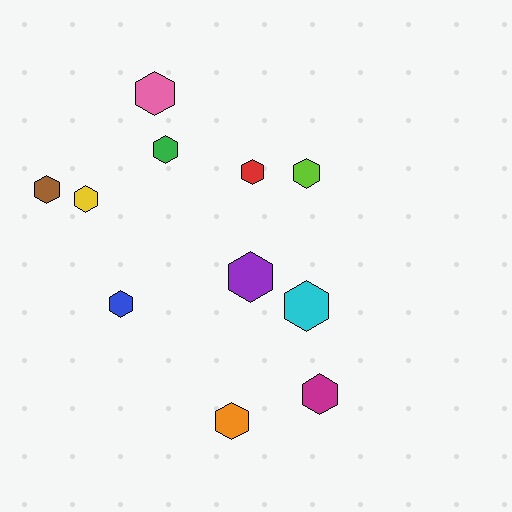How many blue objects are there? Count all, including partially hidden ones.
There is 1 blue object.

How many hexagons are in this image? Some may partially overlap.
There are 11 hexagons.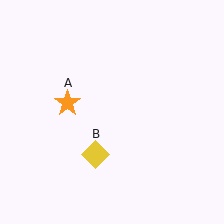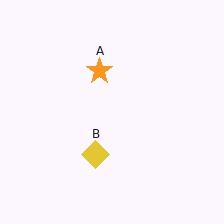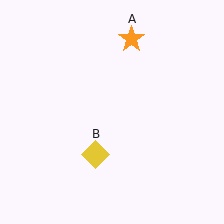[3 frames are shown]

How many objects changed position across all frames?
1 object changed position: orange star (object A).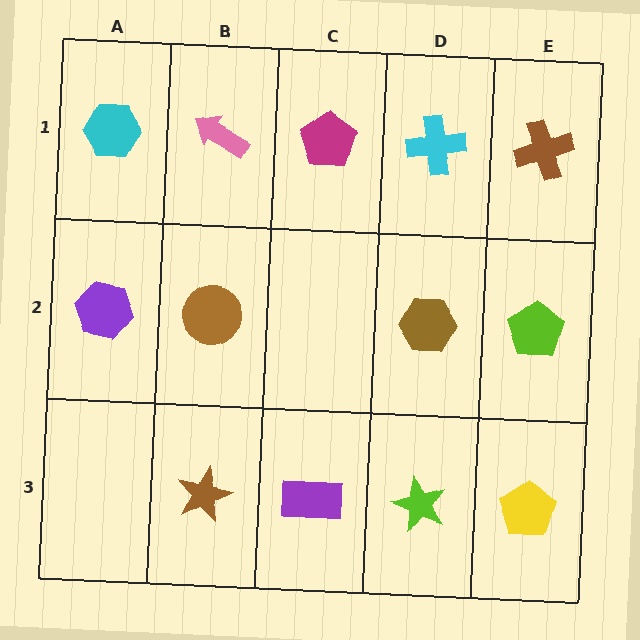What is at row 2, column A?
A purple hexagon.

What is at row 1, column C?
A magenta pentagon.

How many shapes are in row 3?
4 shapes.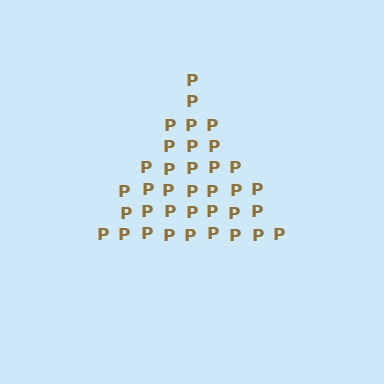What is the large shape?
The large shape is a triangle.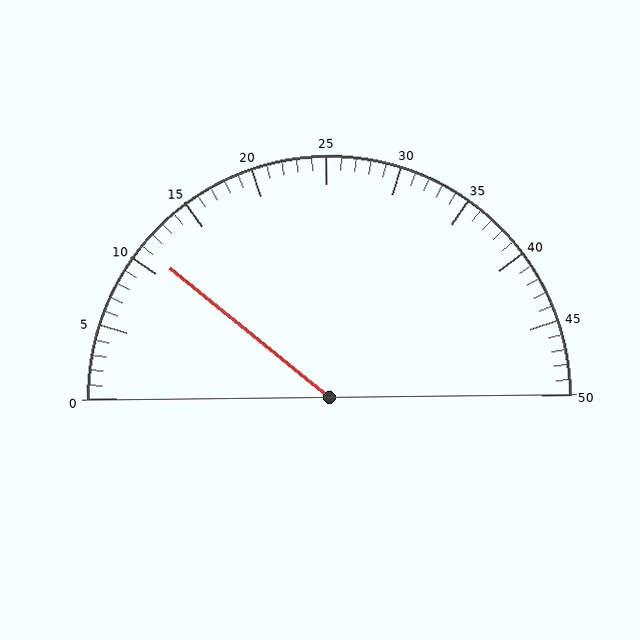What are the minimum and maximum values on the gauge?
The gauge ranges from 0 to 50.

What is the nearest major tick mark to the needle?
The nearest major tick mark is 10.